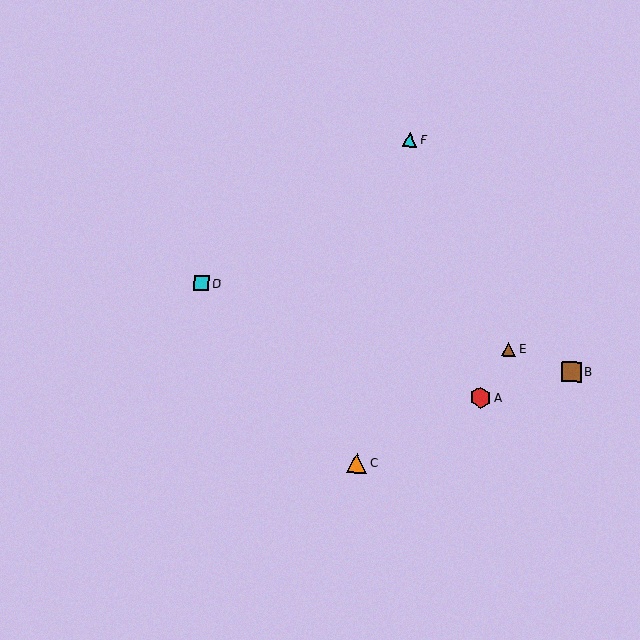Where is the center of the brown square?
The center of the brown square is at (572, 372).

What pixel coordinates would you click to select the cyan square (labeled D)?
Click at (201, 283) to select the cyan square D.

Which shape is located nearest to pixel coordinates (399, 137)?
The cyan triangle (labeled F) at (410, 140) is nearest to that location.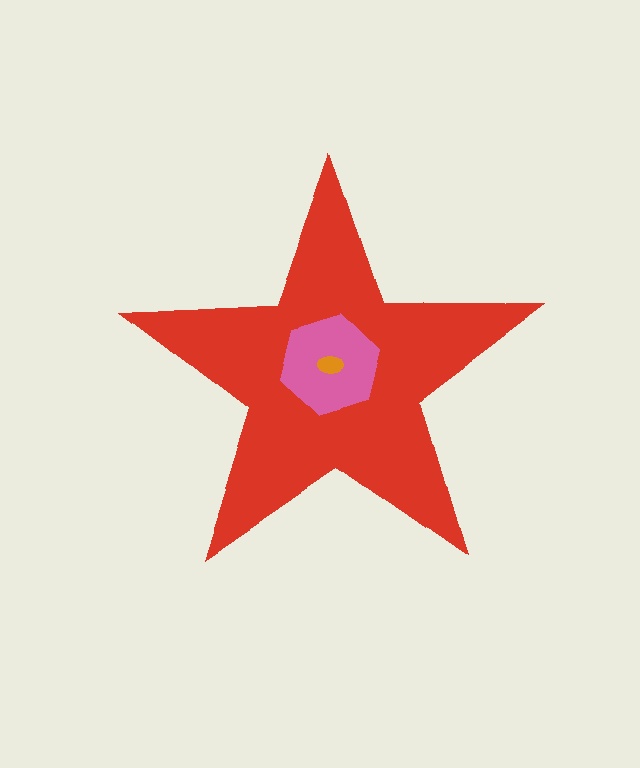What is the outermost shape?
The red star.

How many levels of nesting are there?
3.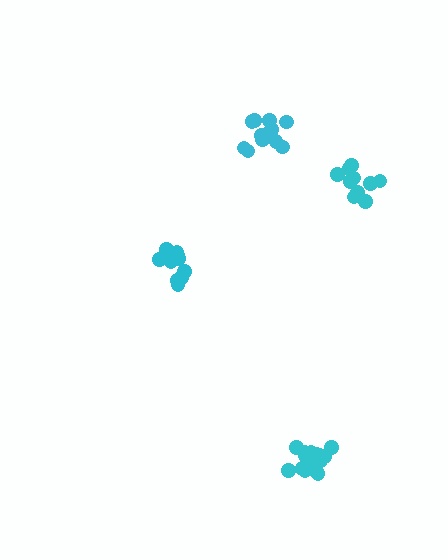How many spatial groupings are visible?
There are 4 spatial groupings.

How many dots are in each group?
Group 1: 11 dots, Group 2: 12 dots, Group 3: 12 dots, Group 4: 16 dots (51 total).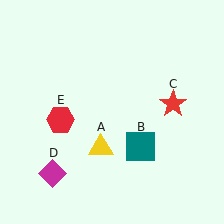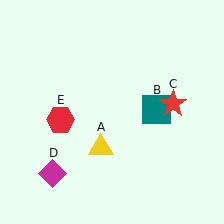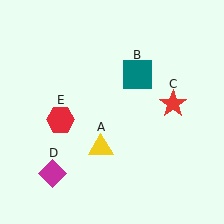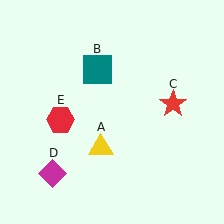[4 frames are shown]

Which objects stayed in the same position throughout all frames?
Yellow triangle (object A) and red star (object C) and magenta diamond (object D) and red hexagon (object E) remained stationary.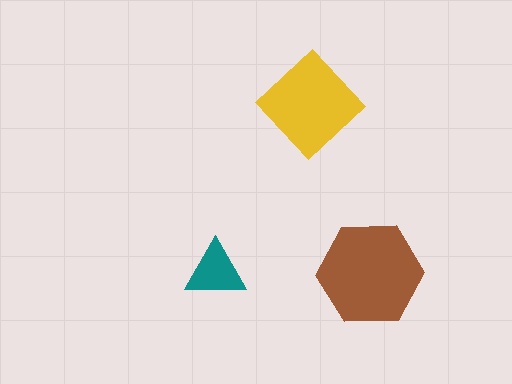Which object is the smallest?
The teal triangle.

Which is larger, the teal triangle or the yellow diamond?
The yellow diamond.